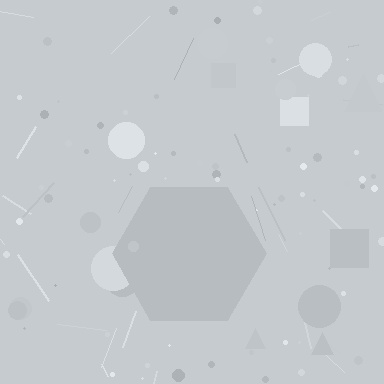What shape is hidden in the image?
A hexagon is hidden in the image.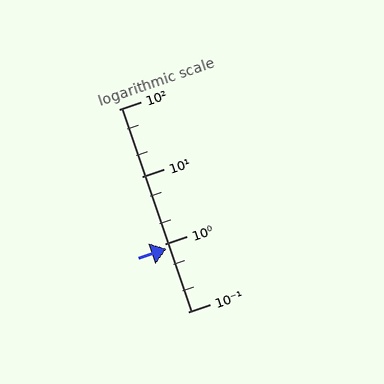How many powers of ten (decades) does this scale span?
The scale spans 3 decades, from 0.1 to 100.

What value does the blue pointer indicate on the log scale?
The pointer indicates approximately 0.85.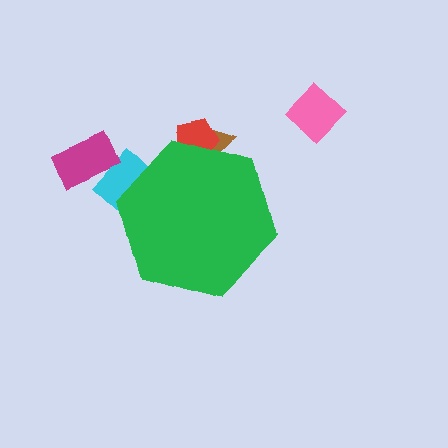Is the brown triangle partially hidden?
Yes, the brown triangle is partially hidden behind the green hexagon.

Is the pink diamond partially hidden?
No, the pink diamond is fully visible.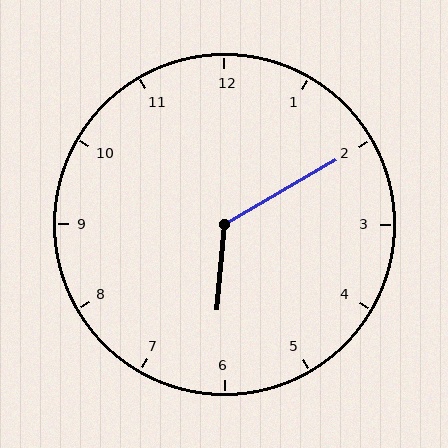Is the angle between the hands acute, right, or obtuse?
It is obtuse.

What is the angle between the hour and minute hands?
Approximately 125 degrees.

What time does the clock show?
6:10.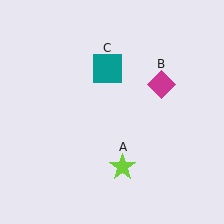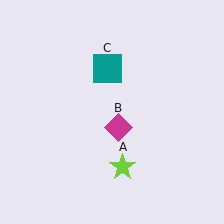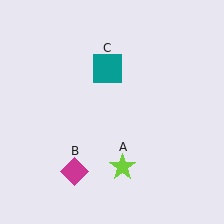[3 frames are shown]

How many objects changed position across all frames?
1 object changed position: magenta diamond (object B).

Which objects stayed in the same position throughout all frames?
Lime star (object A) and teal square (object C) remained stationary.